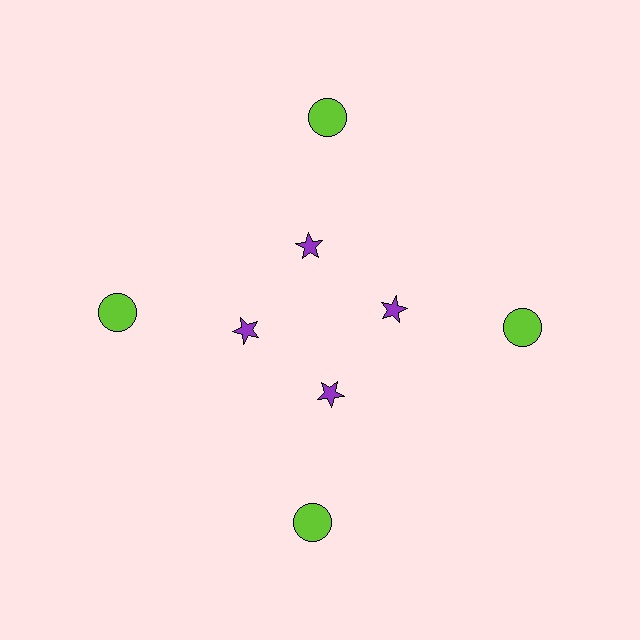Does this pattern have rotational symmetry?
Yes, this pattern has 4-fold rotational symmetry. It looks the same after rotating 90 degrees around the center.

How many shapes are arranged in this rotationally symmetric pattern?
There are 8 shapes, arranged in 4 groups of 2.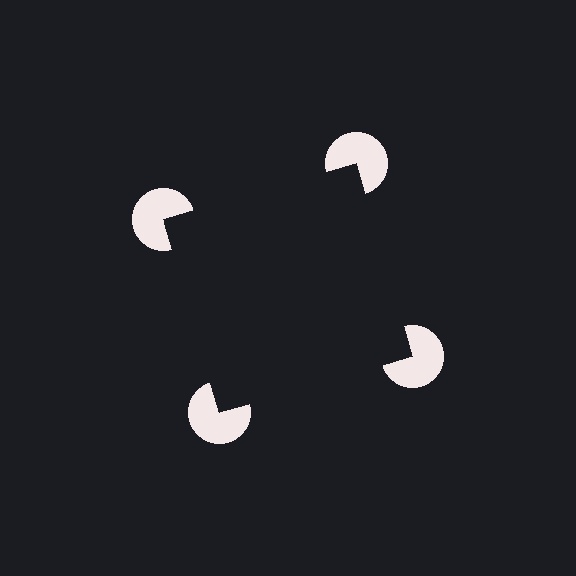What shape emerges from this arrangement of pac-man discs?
An illusory square — its edges are inferred from the aligned wedge cuts in the pac-man discs, not physically drawn.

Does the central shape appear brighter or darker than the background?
It typically appears slightly darker than the background, even though no actual brightness change is drawn.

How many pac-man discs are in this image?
There are 4 — one at each vertex of the illusory square.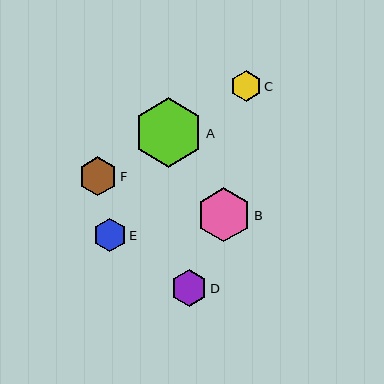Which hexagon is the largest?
Hexagon A is the largest with a size of approximately 69 pixels.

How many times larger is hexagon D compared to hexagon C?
Hexagon D is approximately 1.2 times the size of hexagon C.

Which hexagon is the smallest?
Hexagon C is the smallest with a size of approximately 30 pixels.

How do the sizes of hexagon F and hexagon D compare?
Hexagon F and hexagon D are approximately the same size.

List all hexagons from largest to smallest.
From largest to smallest: A, B, F, D, E, C.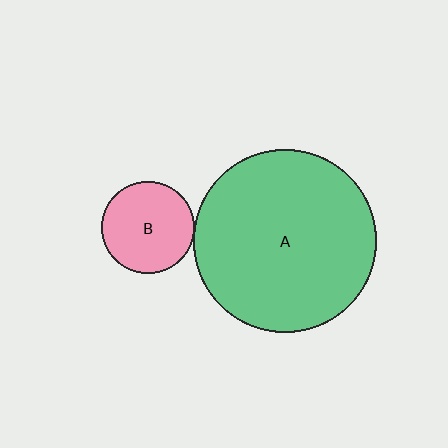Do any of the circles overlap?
No, none of the circles overlap.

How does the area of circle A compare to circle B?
Approximately 3.9 times.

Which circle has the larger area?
Circle A (green).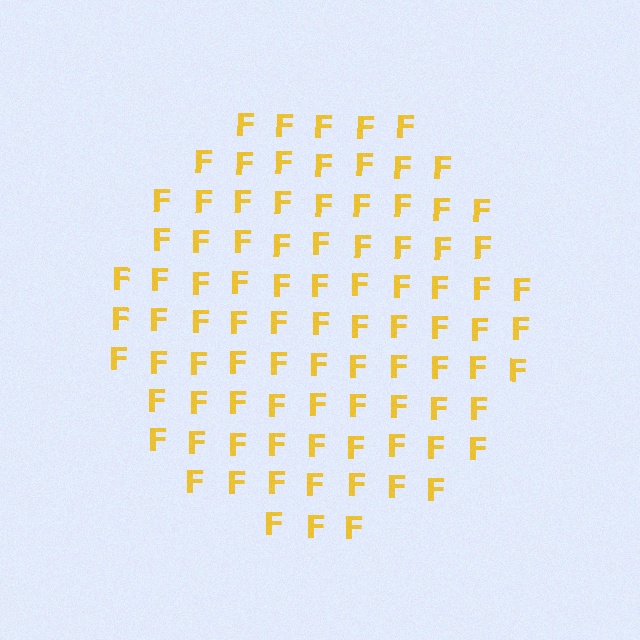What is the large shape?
The large shape is a circle.